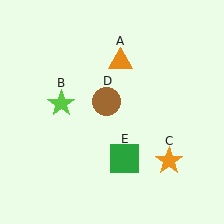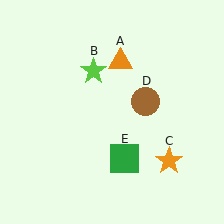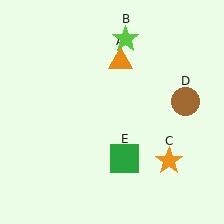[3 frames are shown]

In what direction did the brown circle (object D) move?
The brown circle (object D) moved right.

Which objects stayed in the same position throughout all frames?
Orange triangle (object A) and orange star (object C) and green square (object E) remained stationary.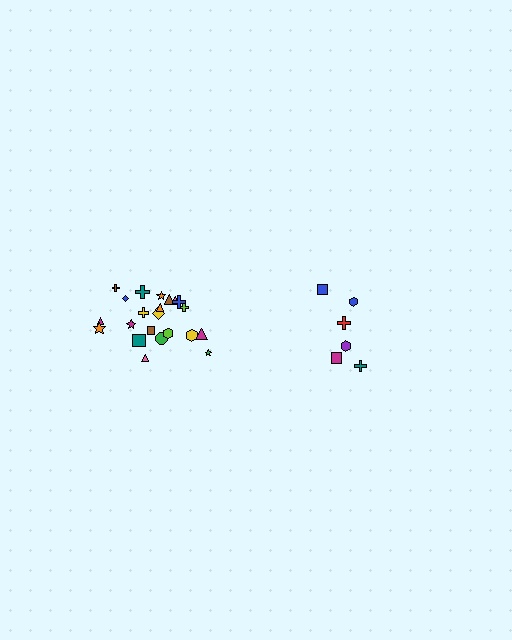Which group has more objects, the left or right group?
The left group.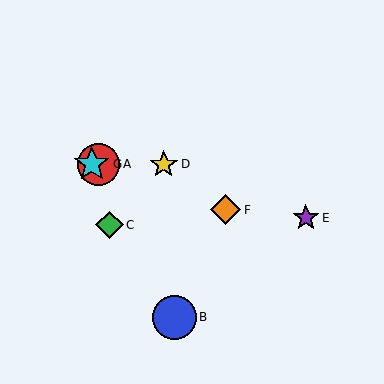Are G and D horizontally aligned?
Yes, both are at y≈164.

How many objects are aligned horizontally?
3 objects (A, D, G) are aligned horizontally.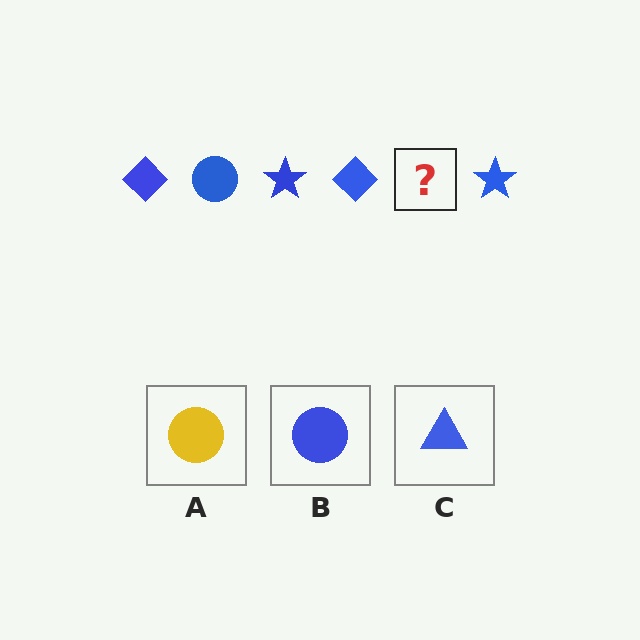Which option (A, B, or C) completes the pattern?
B.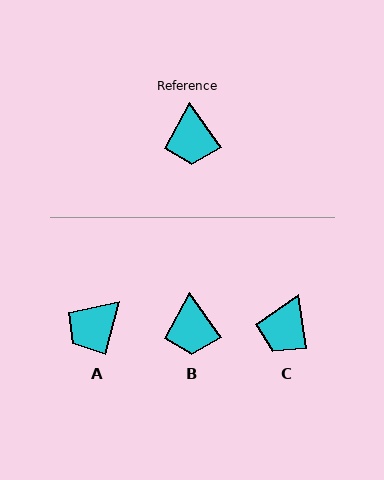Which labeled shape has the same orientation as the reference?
B.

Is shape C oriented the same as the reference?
No, it is off by about 26 degrees.